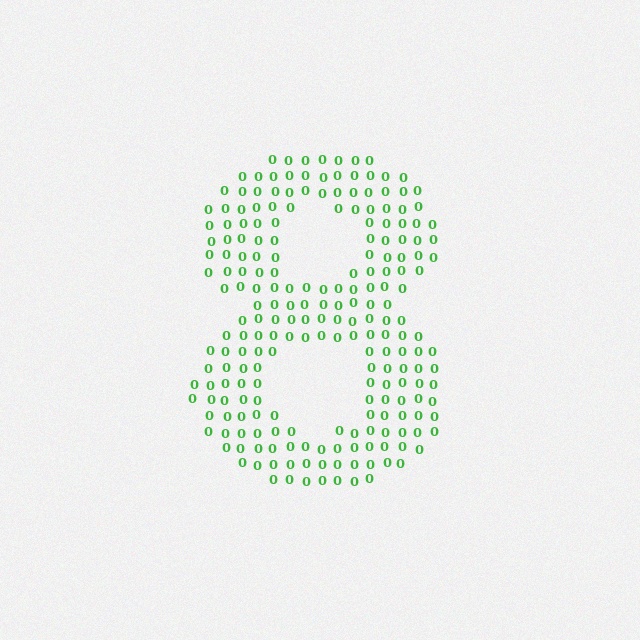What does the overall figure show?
The overall figure shows the digit 8.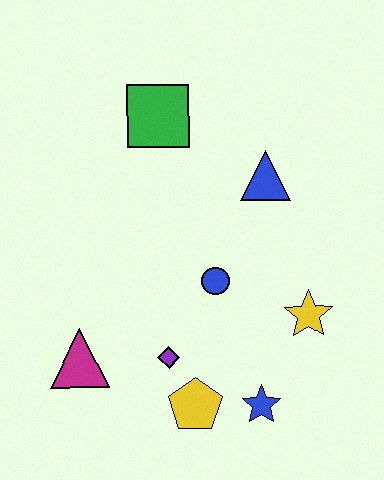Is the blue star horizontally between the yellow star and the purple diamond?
Yes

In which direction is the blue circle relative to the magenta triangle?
The blue circle is to the right of the magenta triangle.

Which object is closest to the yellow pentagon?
The purple diamond is closest to the yellow pentagon.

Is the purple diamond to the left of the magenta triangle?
No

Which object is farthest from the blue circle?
The green square is farthest from the blue circle.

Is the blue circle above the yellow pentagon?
Yes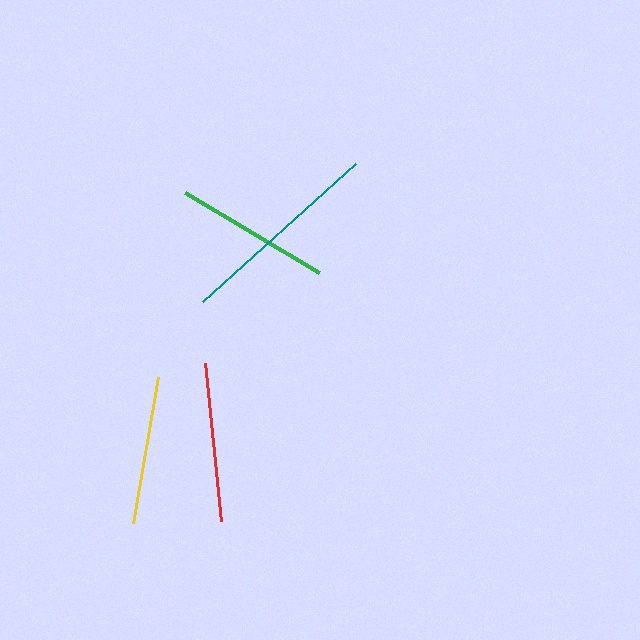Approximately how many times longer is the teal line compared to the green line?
The teal line is approximately 1.3 times the length of the green line.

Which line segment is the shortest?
The yellow line is the shortest at approximately 148 pixels.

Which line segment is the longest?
The teal line is the longest at approximately 206 pixels.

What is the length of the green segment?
The green segment is approximately 156 pixels long.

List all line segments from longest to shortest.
From longest to shortest: teal, red, green, yellow.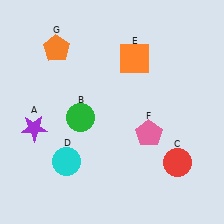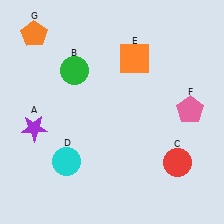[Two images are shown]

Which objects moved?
The objects that moved are: the green circle (B), the pink pentagon (F), the orange pentagon (G).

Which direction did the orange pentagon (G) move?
The orange pentagon (G) moved left.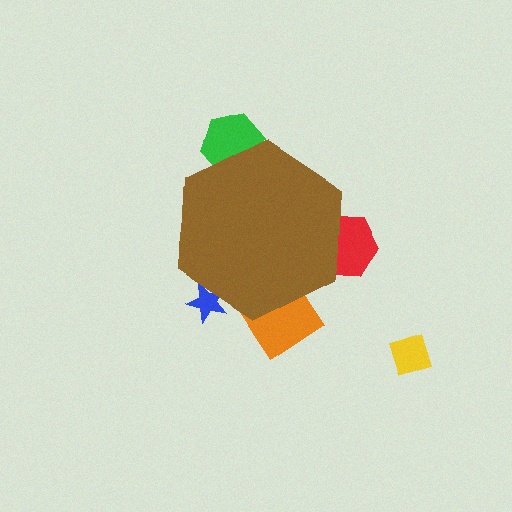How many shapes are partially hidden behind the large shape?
4 shapes are partially hidden.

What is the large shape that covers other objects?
A brown hexagon.